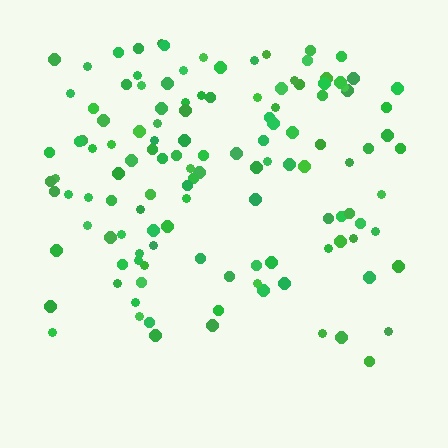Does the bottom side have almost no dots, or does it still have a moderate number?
Still a moderate number, just noticeably fewer than the top.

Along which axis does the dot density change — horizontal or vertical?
Vertical.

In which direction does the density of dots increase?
From bottom to top, with the top side densest.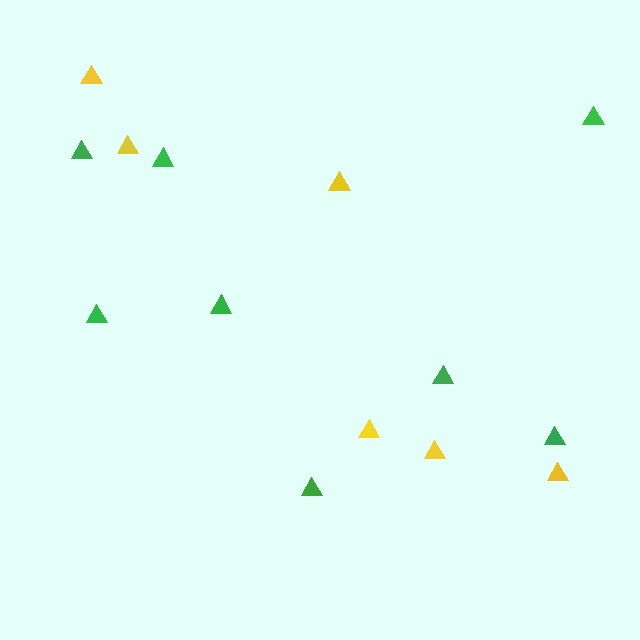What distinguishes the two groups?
There are 2 groups: one group of yellow triangles (6) and one group of green triangles (8).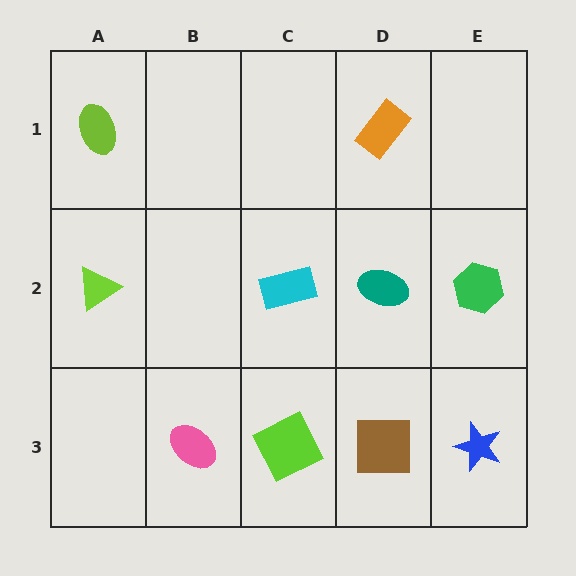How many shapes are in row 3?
4 shapes.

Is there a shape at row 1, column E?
No, that cell is empty.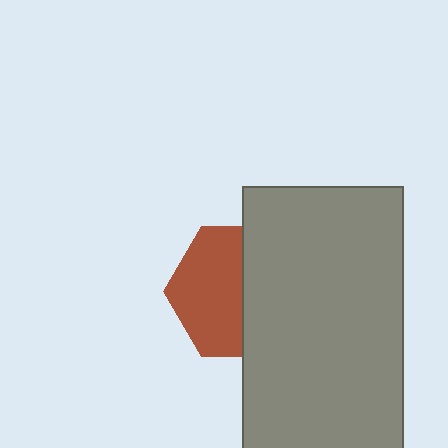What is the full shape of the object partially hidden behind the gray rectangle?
The partially hidden object is a brown hexagon.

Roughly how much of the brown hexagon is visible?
About half of it is visible (roughly 52%).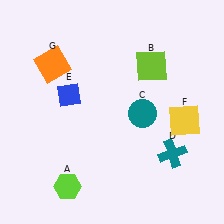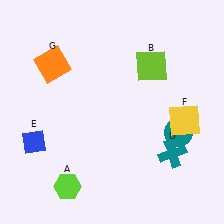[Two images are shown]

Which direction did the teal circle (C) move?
The teal circle (C) moved right.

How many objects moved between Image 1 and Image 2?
2 objects moved between the two images.